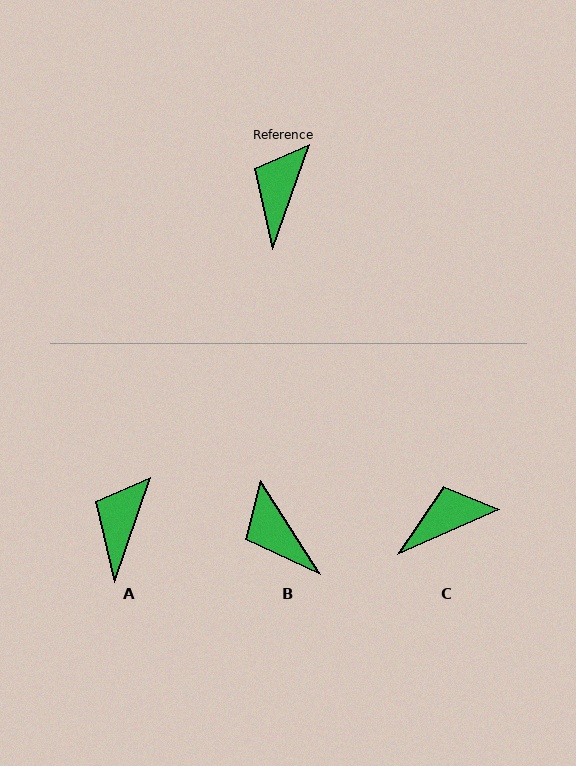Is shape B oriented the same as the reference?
No, it is off by about 52 degrees.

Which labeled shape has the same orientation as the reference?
A.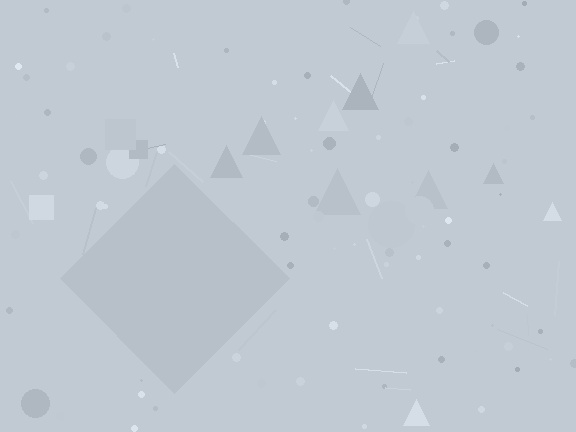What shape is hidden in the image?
A diamond is hidden in the image.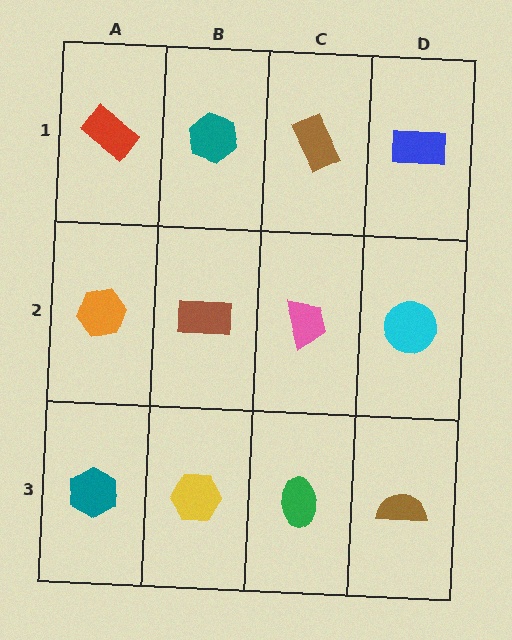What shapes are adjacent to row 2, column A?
A red rectangle (row 1, column A), a teal hexagon (row 3, column A), a brown rectangle (row 2, column B).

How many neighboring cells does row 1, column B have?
3.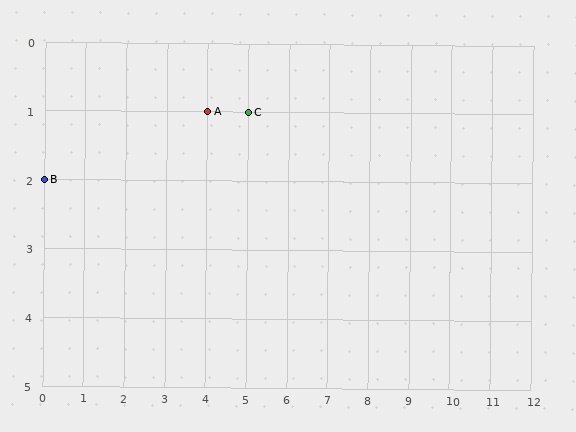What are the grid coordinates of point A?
Point A is at grid coordinates (4, 1).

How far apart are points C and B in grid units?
Points C and B are 5 columns and 1 row apart (about 5.1 grid units diagonally).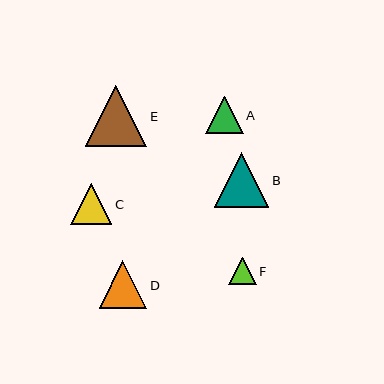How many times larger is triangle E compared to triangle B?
Triangle E is approximately 1.1 times the size of triangle B.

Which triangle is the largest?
Triangle E is the largest with a size of approximately 61 pixels.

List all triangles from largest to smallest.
From largest to smallest: E, B, D, C, A, F.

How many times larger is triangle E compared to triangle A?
Triangle E is approximately 1.6 times the size of triangle A.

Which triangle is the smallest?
Triangle F is the smallest with a size of approximately 28 pixels.